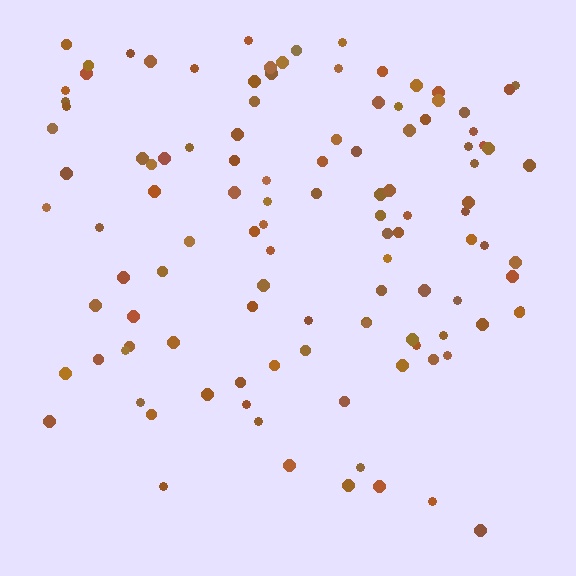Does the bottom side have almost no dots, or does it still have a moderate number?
Still a moderate number, just noticeably fewer than the top.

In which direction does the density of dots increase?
From bottom to top, with the top side densest.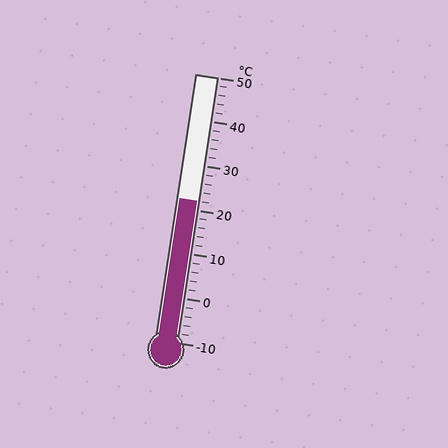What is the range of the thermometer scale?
The thermometer scale ranges from -10°C to 50°C.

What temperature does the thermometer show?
The thermometer shows approximately 22°C.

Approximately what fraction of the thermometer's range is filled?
The thermometer is filled to approximately 55% of its range.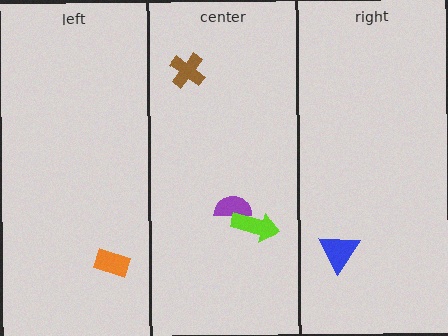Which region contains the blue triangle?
The right region.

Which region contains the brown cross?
The center region.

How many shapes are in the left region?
1.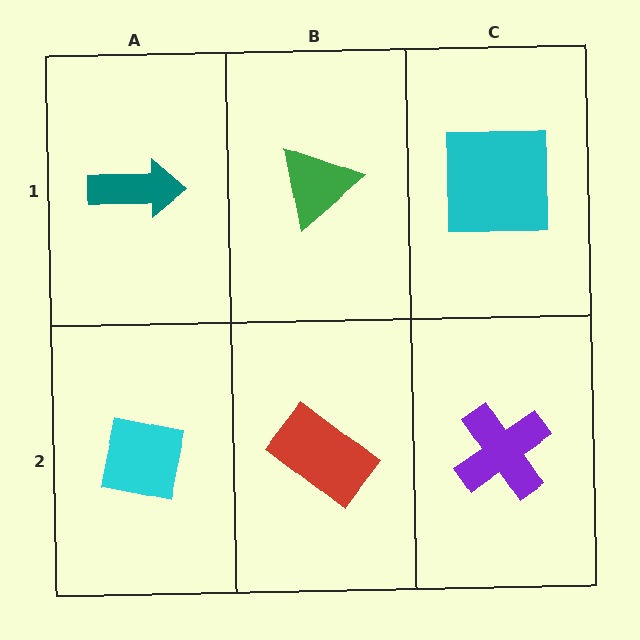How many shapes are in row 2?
3 shapes.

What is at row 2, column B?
A red rectangle.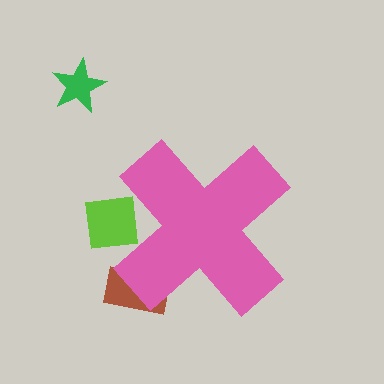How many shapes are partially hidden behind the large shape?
2 shapes are partially hidden.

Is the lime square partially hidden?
Yes, the lime square is partially hidden behind the pink cross.